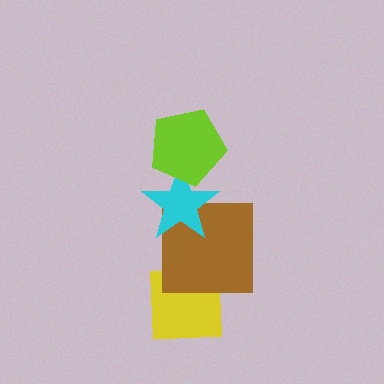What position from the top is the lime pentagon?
The lime pentagon is 1st from the top.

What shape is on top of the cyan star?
The lime pentagon is on top of the cyan star.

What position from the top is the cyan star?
The cyan star is 2nd from the top.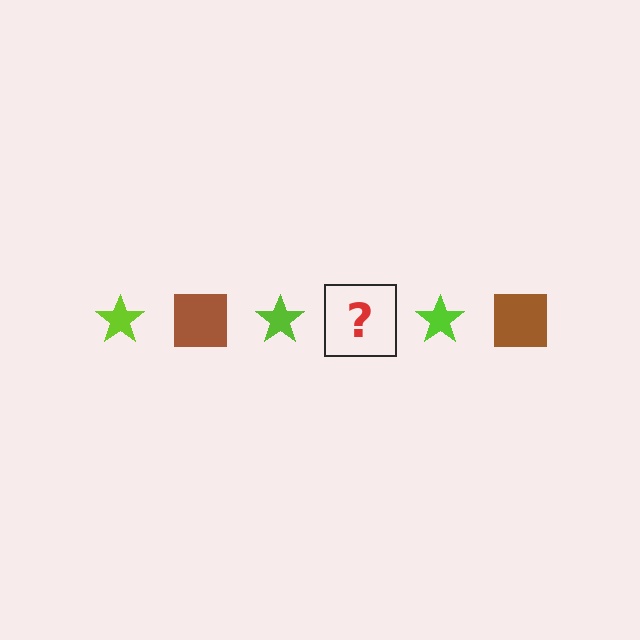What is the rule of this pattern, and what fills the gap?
The rule is that the pattern alternates between lime star and brown square. The gap should be filled with a brown square.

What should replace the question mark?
The question mark should be replaced with a brown square.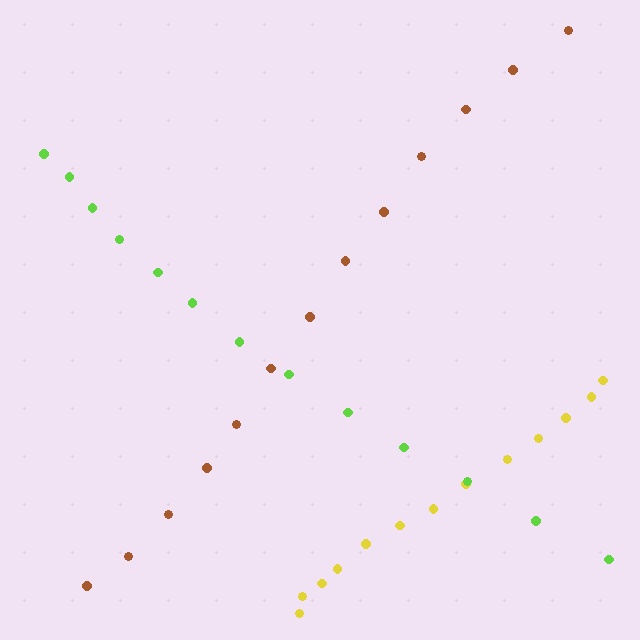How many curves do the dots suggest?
There are 3 distinct paths.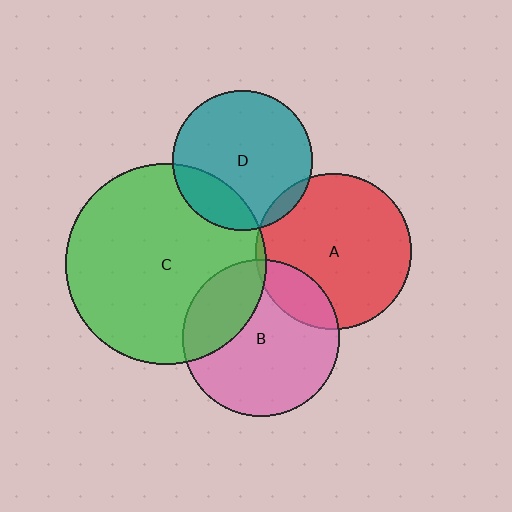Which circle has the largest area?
Circle C (green).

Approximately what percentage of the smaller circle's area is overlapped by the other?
Approximately 20%.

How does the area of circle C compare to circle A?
Approximately 1.7 times.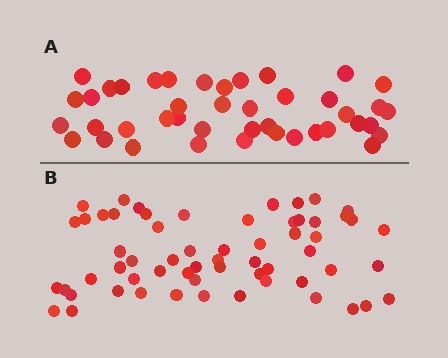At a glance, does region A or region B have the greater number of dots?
Region B (the bottom region) has more dots.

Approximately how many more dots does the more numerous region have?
Region B has approximately 20 more dots than region A.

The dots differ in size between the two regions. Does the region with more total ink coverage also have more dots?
No. Region A has more total ink coverage because its dots are larger, but region B actually contains more individual dots. Total area can be misleading — the number of items is what matters here.